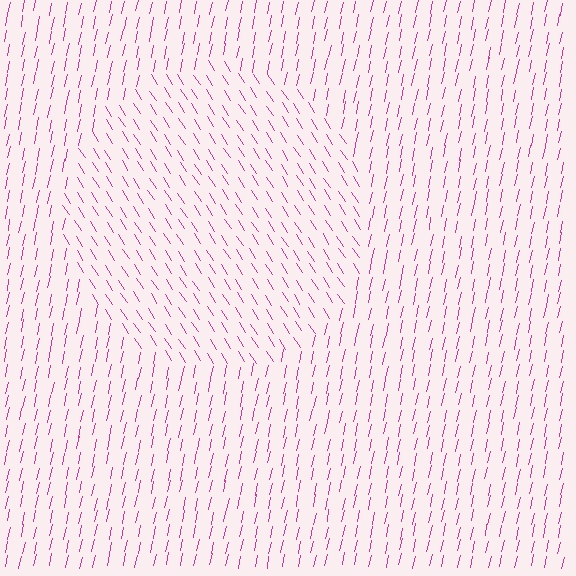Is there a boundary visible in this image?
Yes, there is a texture boundary formed by a change in line orientation.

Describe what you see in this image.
The image is filled with small magenta line segments. A circle region in the image has lines oriented differently from the surrounding lines, creating a visible texture boundary.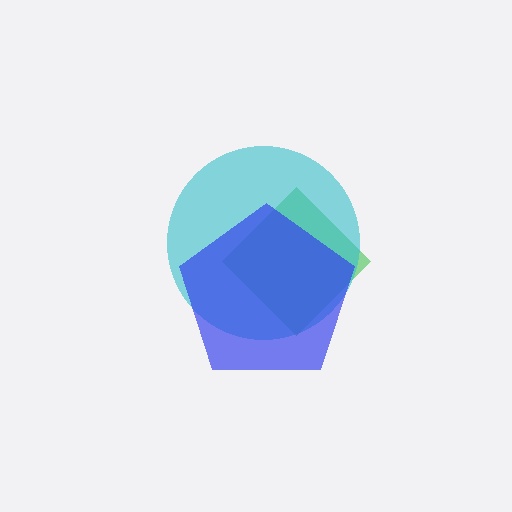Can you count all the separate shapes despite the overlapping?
Yes, there are 3 separate shapes.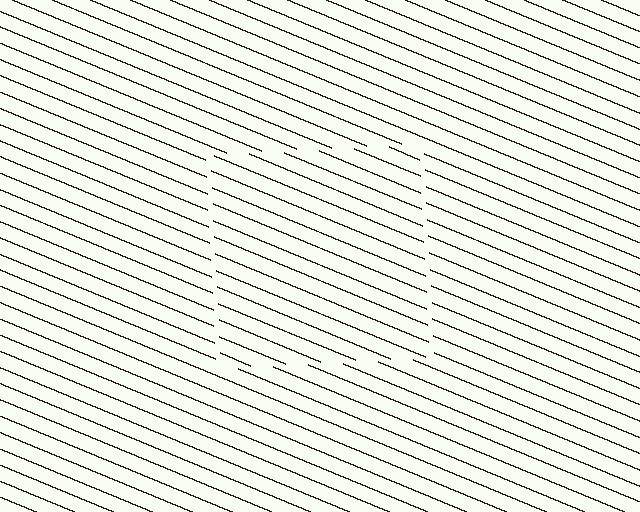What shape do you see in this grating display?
An illusory square. The interior of the shape contains the same grating, shifted by half a period — the contour is defined by the phase discontinuity where line-ends from the inner and outer gratings abut.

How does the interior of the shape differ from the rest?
The interior of the shape contains the same grating, shifted by half a period — the contour is defined by the phase discontinuity where line-ends from the inner and outer gratings abut.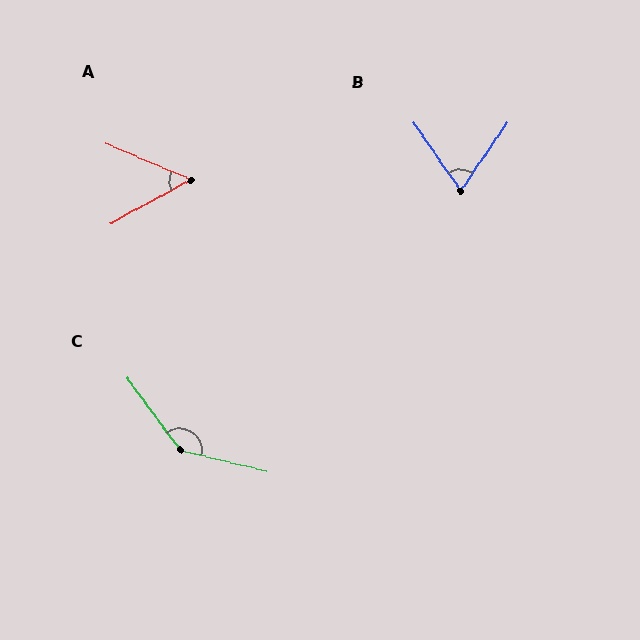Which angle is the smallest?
A, at approximately 51 degrees.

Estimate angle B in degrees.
Approximately 69 degrees.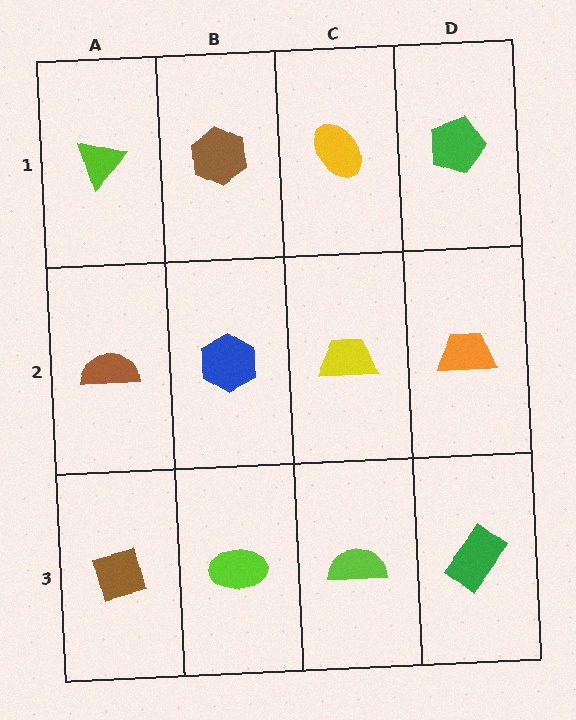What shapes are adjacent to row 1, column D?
An orange trapezoid (row 2, column D), a yellow ellipse (row 1, column C).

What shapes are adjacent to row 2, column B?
A brown hexagon (row 1, column B), a lime ellipse (row 3, column B), a brown semicircle (row 2, column A), a yellow trapezoid (row 2, column C).